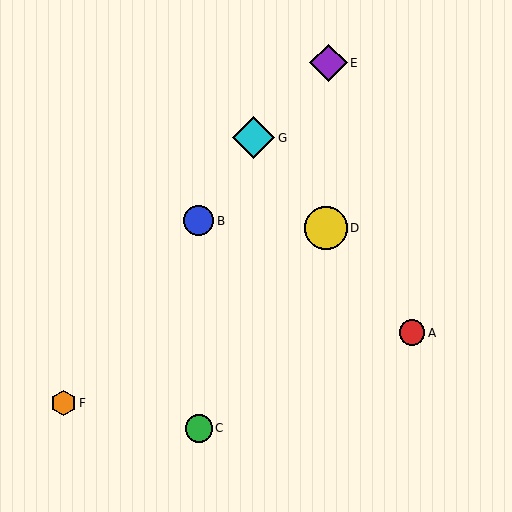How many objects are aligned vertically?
2 objects (B, C) are aligned vertically.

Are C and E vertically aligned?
No, C is at x≈199 and E is at x≈329.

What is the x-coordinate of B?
Object B is at x≈199.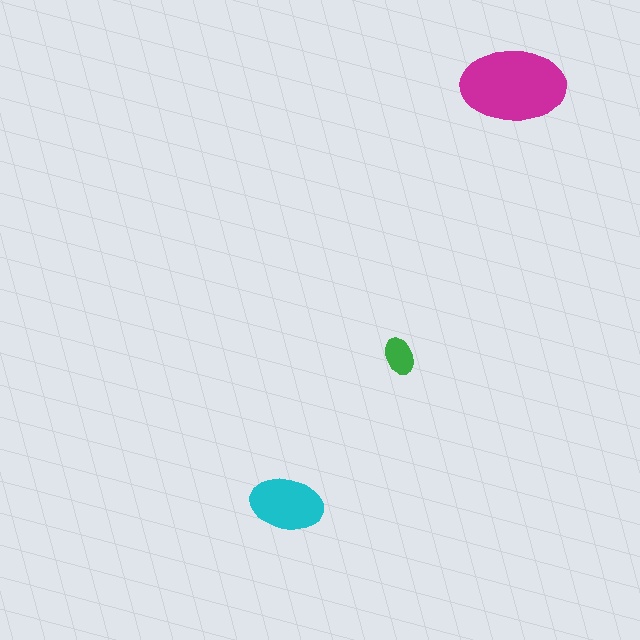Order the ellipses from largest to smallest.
the magenta one, the cyan one, the green one.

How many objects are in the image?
There are 3 objects in the image.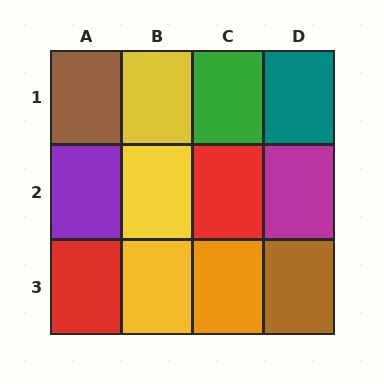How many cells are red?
2 cells are red.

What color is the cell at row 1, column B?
Yellow.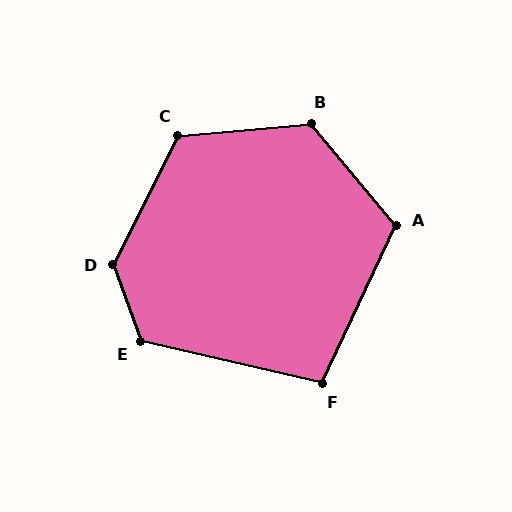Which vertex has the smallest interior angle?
F, at approximately 102 degrees.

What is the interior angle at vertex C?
Approximately 122 degrees (obtuse).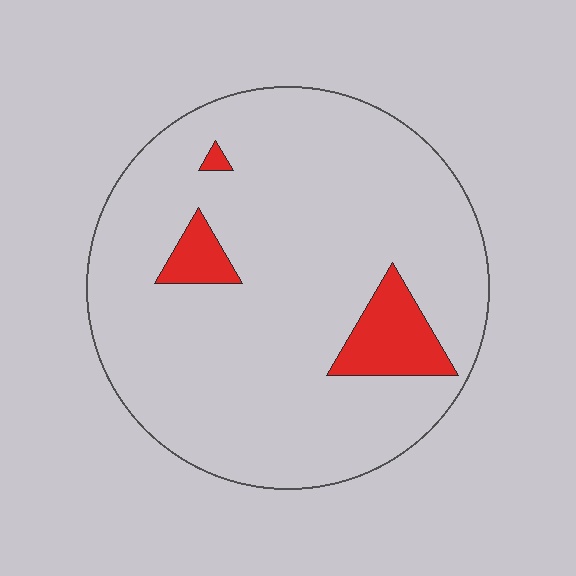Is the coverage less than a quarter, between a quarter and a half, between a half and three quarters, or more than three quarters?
Less than a quarter.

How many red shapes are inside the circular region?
3.